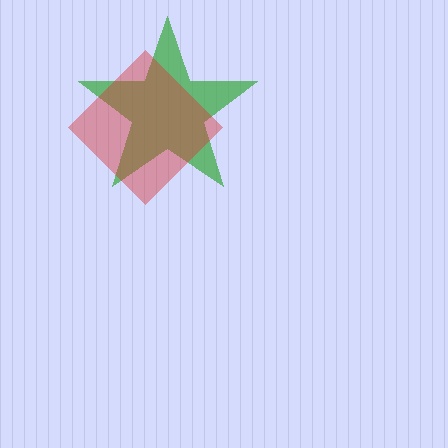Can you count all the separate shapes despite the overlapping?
Yes, there are 2 separate shapes.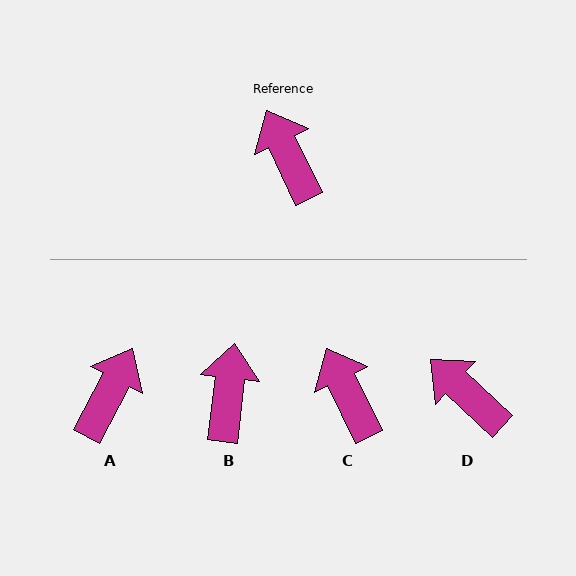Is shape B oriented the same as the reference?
No, it is off by about 33 degrees.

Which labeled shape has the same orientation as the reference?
C.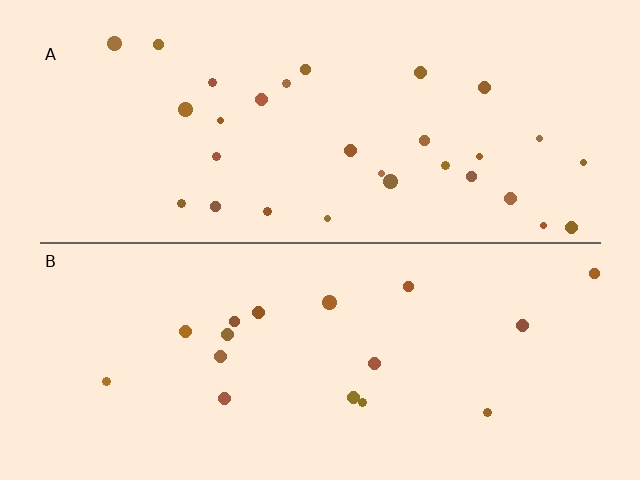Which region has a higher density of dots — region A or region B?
A (the top).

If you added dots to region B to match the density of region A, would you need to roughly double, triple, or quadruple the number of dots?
Approximately double.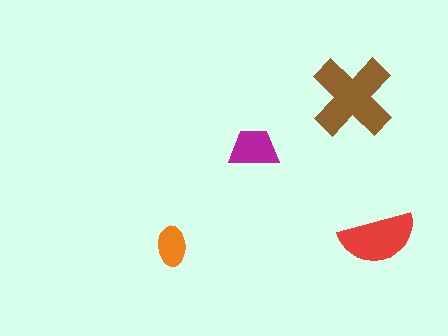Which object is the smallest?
The orange ellipse.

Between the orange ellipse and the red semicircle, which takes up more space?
The red semicircle.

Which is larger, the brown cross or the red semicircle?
The brown cross.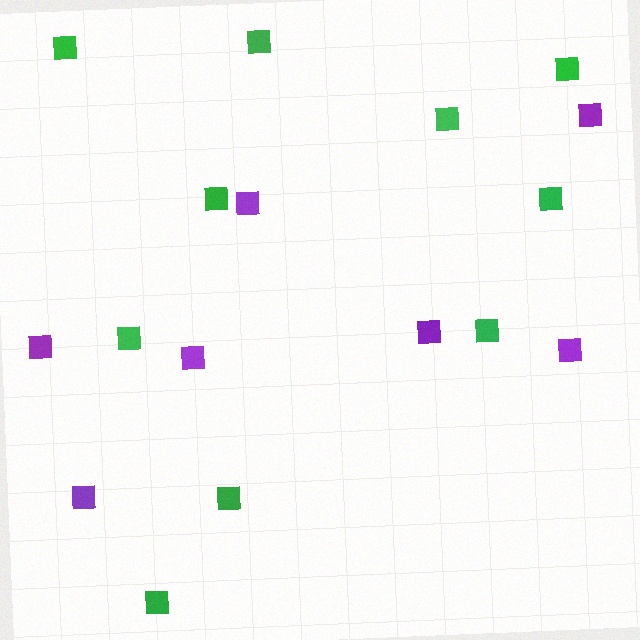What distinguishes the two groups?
There are 2 groups: one group of green squares (10) and one group of purple squares (7).